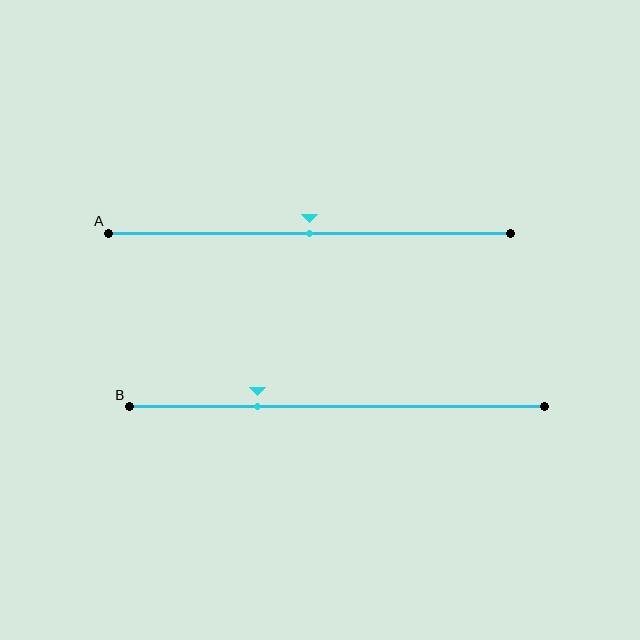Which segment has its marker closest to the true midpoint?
Segment A has its marker closest to the true midpoint.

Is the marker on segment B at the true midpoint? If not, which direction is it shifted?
No, the marker on segment B is shifted to the left by about 19% of the segment length.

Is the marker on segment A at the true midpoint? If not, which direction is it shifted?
Yes, the marker on segment A is at the true midpoint.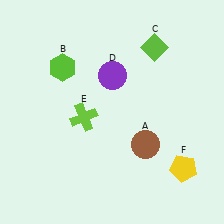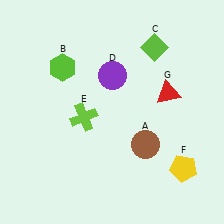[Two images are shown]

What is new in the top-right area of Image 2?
A red triangle (G) was added in the top-right area of Image 2.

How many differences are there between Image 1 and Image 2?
There is 1 difference between the two images.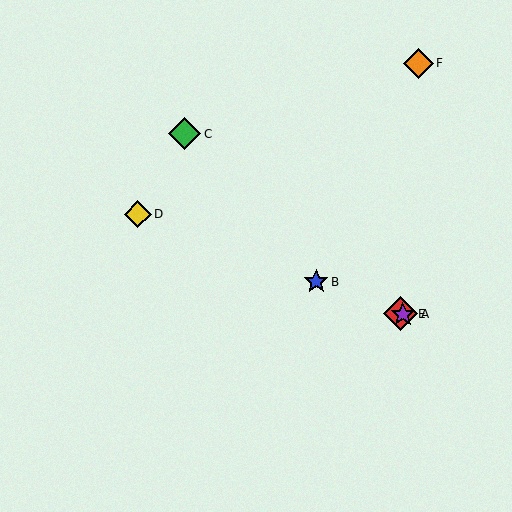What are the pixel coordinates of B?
Object B is at (316, 282).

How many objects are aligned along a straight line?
4 objects (A, B, D, E) are aligned along a straight line.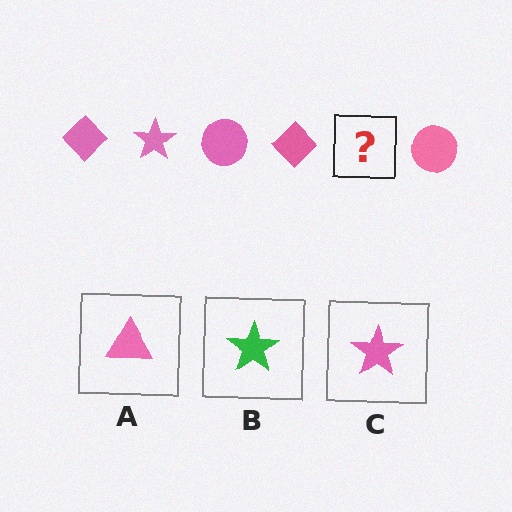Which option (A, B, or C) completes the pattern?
C.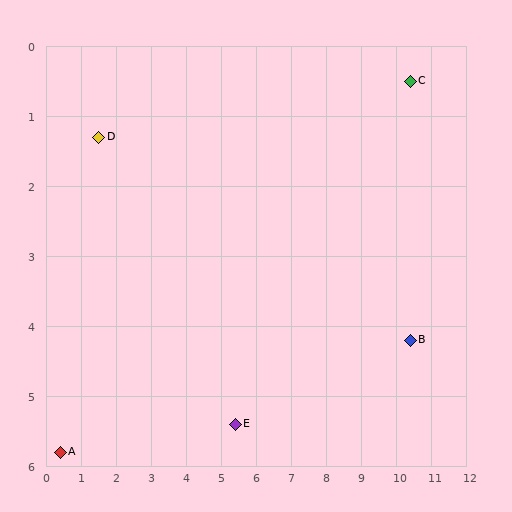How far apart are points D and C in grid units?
Points D and C are about 8.9 grid units apart.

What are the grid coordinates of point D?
Point D is at approximately (1.5, 1.3).